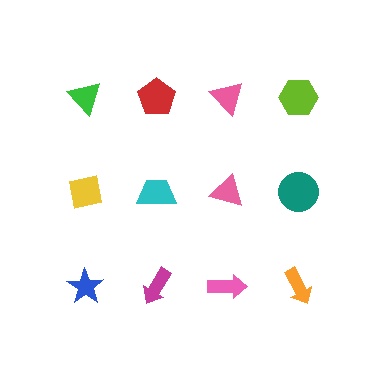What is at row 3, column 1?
A blue star.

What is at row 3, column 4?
An orange arrow.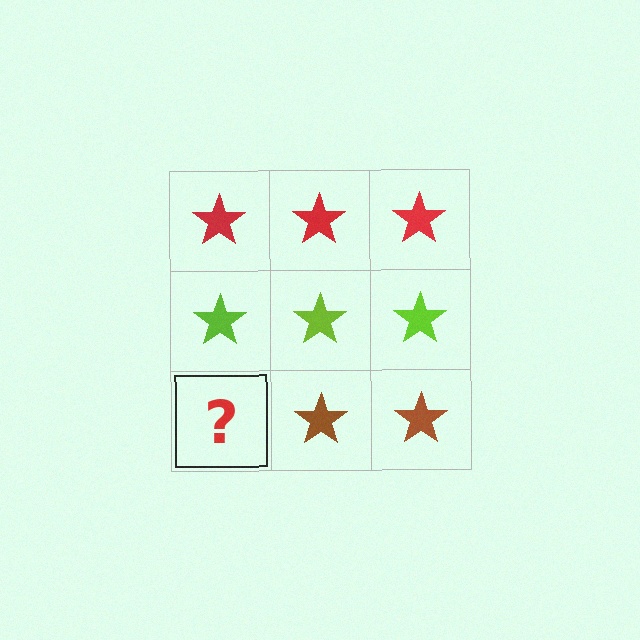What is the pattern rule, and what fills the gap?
The rule is that each row has a consistent color. The gap should be filled with a brown star.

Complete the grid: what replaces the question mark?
The question mark should be replaced with a brown star.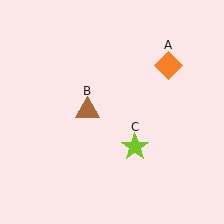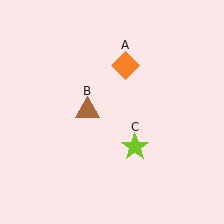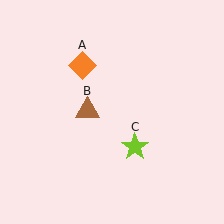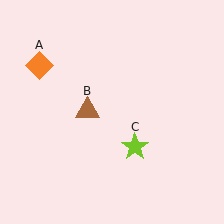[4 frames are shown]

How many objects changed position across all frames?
1 object changed position: orange diamond (object A).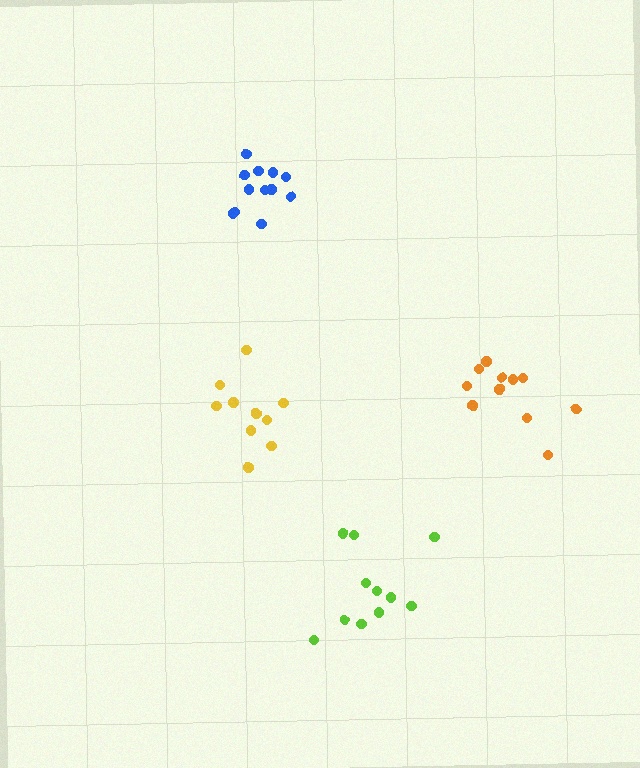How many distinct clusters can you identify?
There are 4 distinct clusters.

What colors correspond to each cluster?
The clusters are colored: blue, yellow, lime, orange.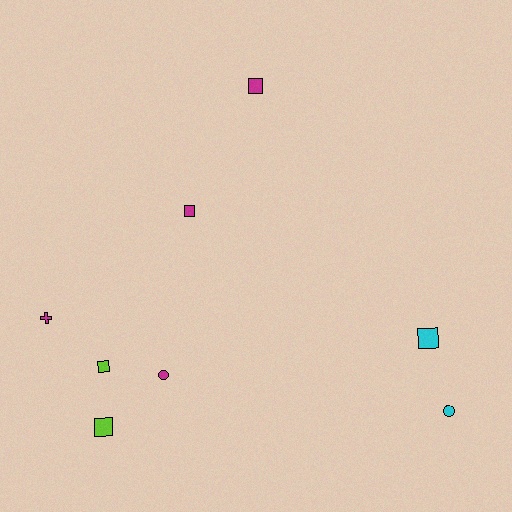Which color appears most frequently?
Magenta, with 4 objects.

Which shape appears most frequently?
Square, with 5 objects.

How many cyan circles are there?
There is 1 cyan circle.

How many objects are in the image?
There are 8 objects.